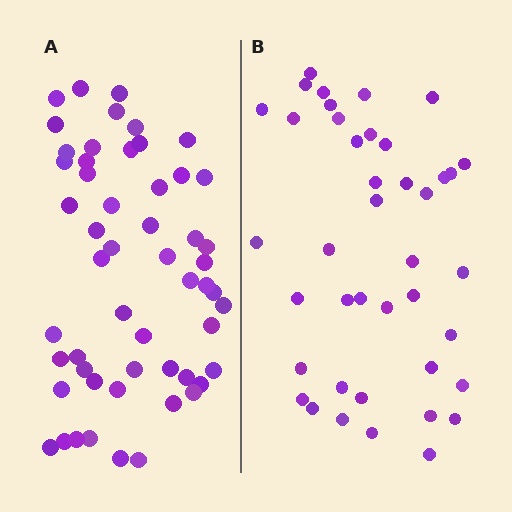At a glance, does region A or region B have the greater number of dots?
Region A (the left region) has more dots.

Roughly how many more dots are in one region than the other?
Region A has approximately 15 more dots than region B.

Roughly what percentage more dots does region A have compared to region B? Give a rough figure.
About 30% more.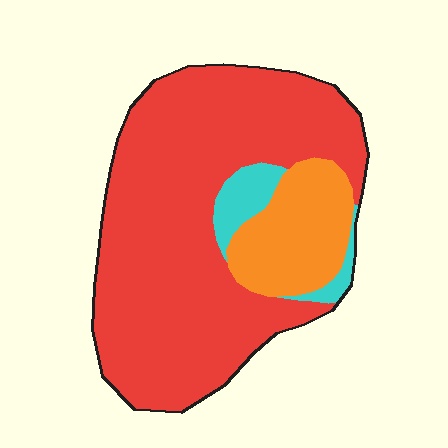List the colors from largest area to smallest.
From largest to smallest: red, orange, cyan.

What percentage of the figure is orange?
Orange takes up about one sixth (1/6) of the figure.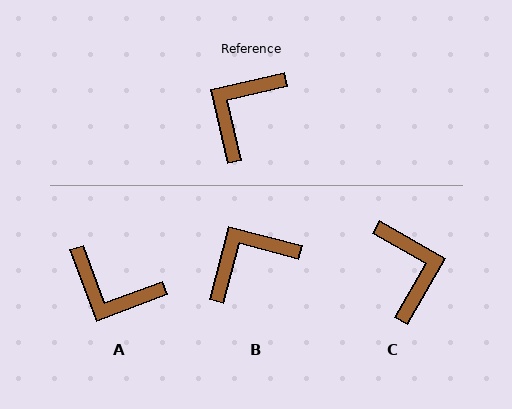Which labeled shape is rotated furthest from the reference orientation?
C, about 133 degrees away.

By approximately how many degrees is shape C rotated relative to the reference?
Approximately 133 degrees clockwise.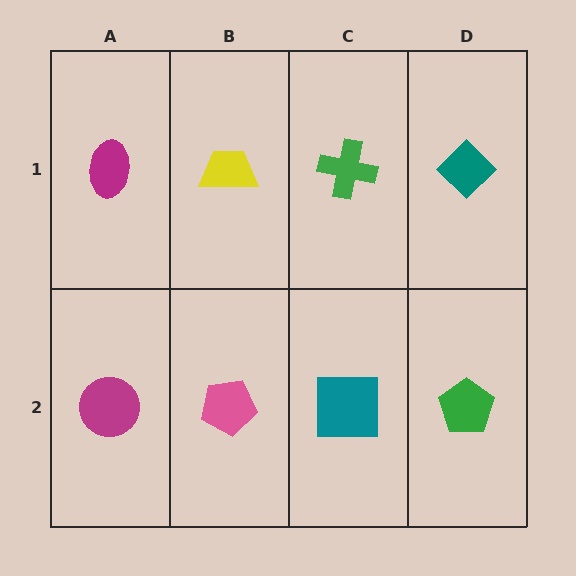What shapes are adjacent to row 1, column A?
A magenta circle (row 2, column A), a yellow trapezoid (row 1, column B).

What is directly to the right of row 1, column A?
A yellow trapezoid.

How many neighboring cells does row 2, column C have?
3.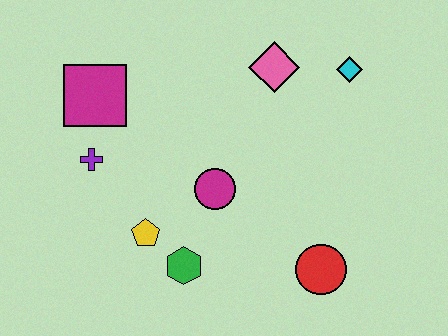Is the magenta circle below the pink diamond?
Yes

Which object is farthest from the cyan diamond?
The purple cross is farthest from the cyan diamond.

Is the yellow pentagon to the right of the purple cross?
Yes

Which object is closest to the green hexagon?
The yellow pentagon is closest to the green hexagon.